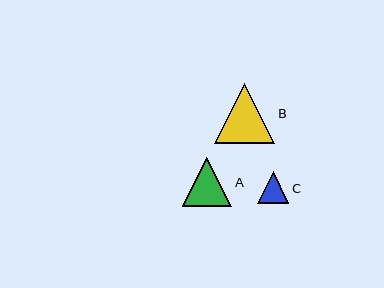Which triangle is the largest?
Triangle B is the largest with a size of approximately 60 pixels.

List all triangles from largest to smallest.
From largest to smallest: B, A, C.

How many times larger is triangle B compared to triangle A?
Triangle B is approximately 1.2 times the size of triangle A.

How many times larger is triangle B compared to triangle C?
Triangle B is approximately 1.9 times the size of triangle C.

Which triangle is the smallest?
Triangle C is the smallest with a size of approximately 32 pixels.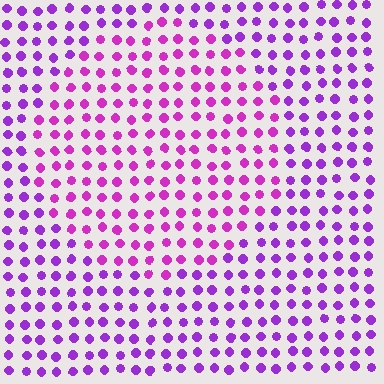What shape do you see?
I see a circle.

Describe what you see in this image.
The image is filled with small purple elements in a uniform arrangement. A circle-shaped region is visible where the elements are tinted to a slightly different hue, forming a subtle color boundary.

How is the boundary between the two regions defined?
The boundary is defined purely by a slight shift in hue (about 26 degrees). Spacing, size, and orientation are identical on both sides.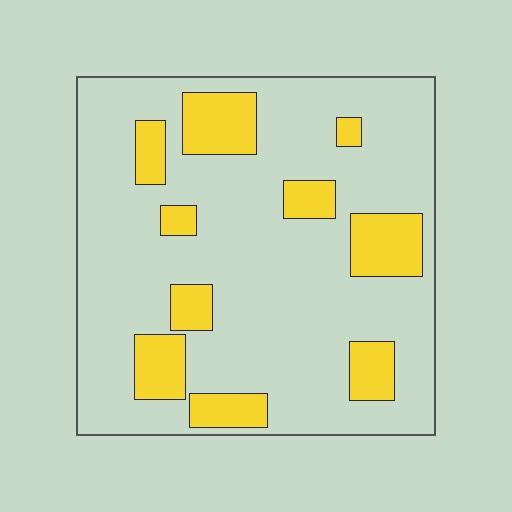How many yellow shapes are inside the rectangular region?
10.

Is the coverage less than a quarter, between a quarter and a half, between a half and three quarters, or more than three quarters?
Less than a quarter.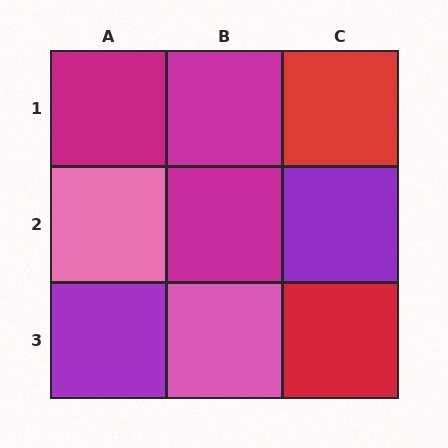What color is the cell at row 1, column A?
Magenta.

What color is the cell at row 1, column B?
Magenta.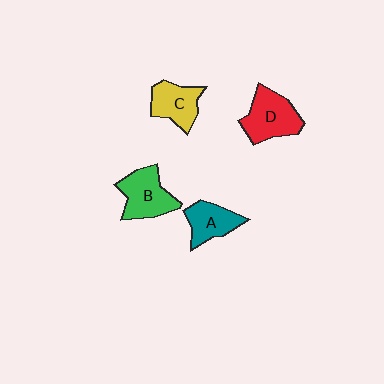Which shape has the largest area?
Shape D (red).